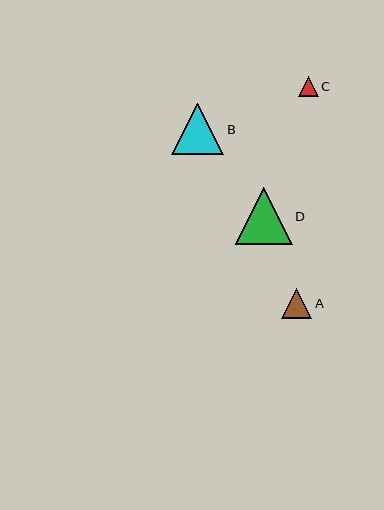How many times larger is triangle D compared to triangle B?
Triangle D is approximately 1.1 times the size of triangle B.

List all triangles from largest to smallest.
From largest to smallest: D, B, A, C.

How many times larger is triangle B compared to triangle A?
Triangle B is approximately 1.7 times the size of triangle A.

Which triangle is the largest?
Triangle D is the largest with a size of approximately 57 pixels.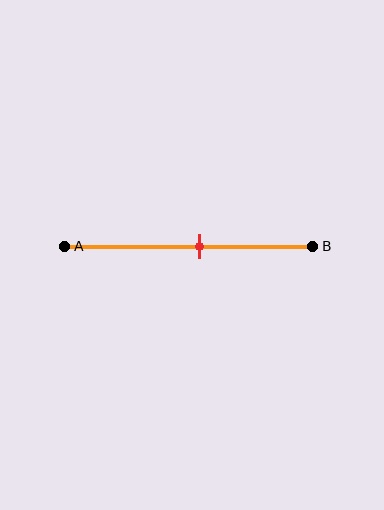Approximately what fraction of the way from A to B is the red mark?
The red mark is approximately 55% of the way from A to B.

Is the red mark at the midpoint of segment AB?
No, the mark is at about 55% from A, not at the 50% midpoint.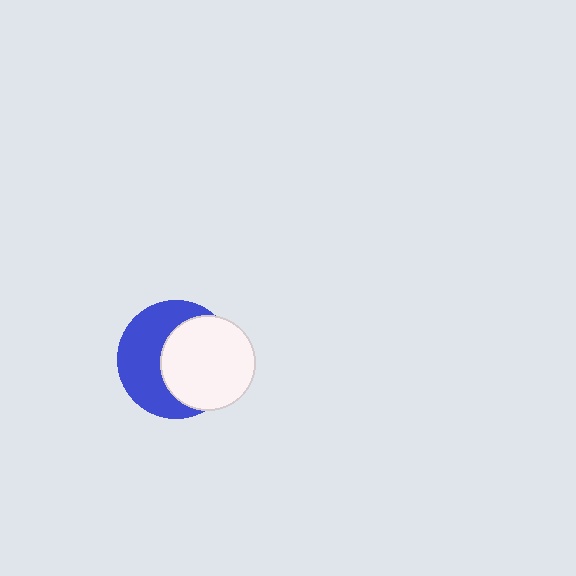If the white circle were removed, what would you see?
You would see the complete blue circle.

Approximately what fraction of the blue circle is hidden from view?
Roughly 50% of the blue circle is hidden behind the white circle.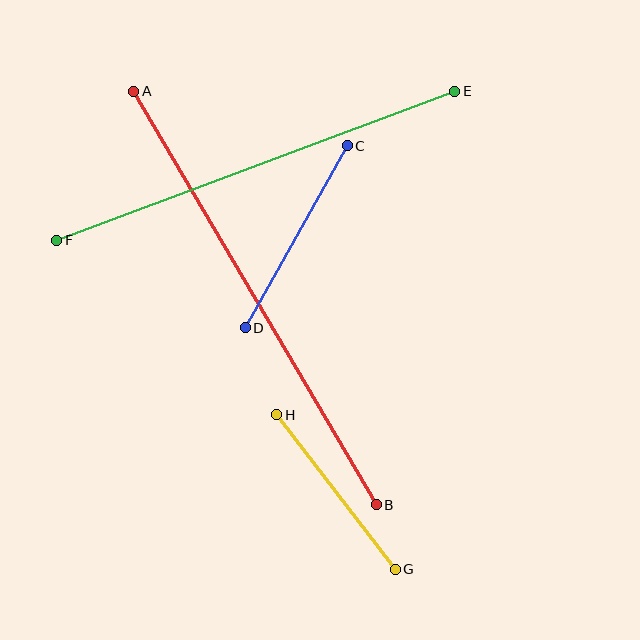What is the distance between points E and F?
The distance is approximately 425 pixels.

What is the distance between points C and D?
The distance is approximately 209 pixels.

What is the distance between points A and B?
The distance is approximately 479 pixels.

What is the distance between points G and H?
The distance is approximately 195 pixels.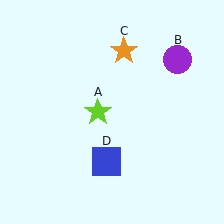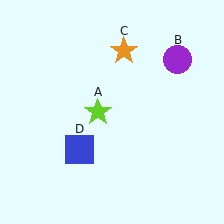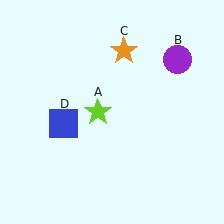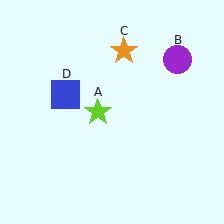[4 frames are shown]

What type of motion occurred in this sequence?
The blue square (object D) rotated clockwise around the center of the scene.